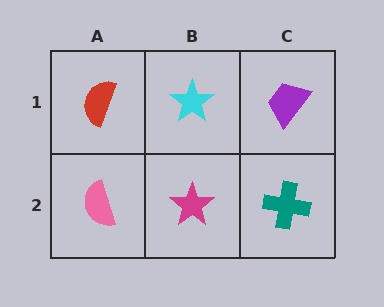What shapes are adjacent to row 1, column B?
A magenta star (row 2, column B), a red semicircle (row 1, column A), a purple trapezoid (row 1, column C).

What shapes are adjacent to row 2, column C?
A purple trapezoid (row 1, column C), a magenta star (row 2, column B).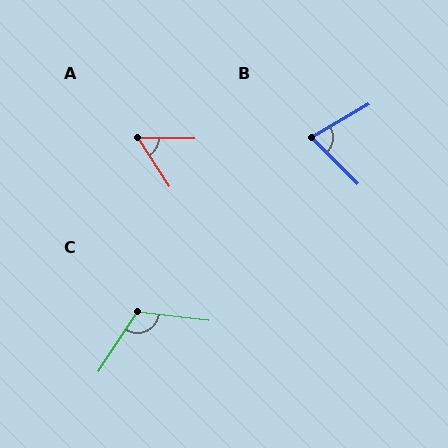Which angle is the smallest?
A, at approximately 57 degrees.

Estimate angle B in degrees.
Approximately 75 degrees.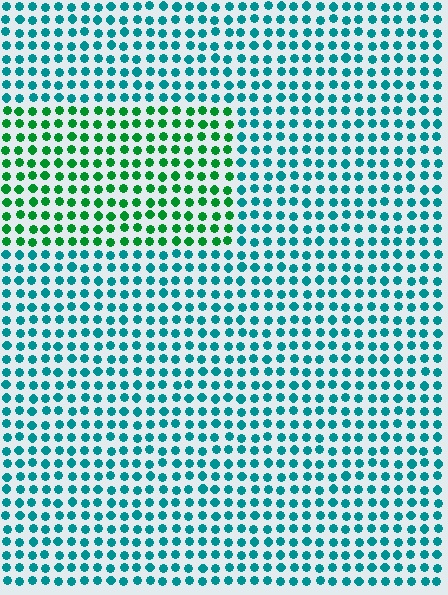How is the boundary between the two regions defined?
The boundary is defined purely by a slight shift in hue (about 44 degrees). Spacing, size, and orientation are identical on both sides.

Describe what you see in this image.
The image is filled with small teal elements in a uniform arrangement. A rectangle-shaped region is visible where the elements are tinted to a slightly different hue, forming a subtle color boundary.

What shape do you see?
I see a rectangle.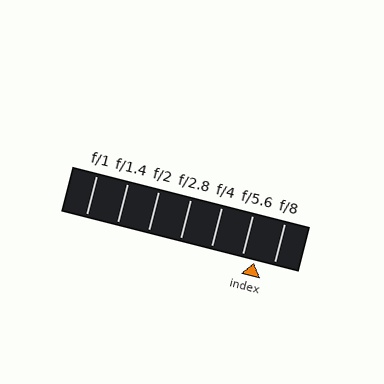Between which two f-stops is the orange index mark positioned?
The index mark is between f/5.6 and f/8.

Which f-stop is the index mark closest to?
The index mark is closest to f/5.6.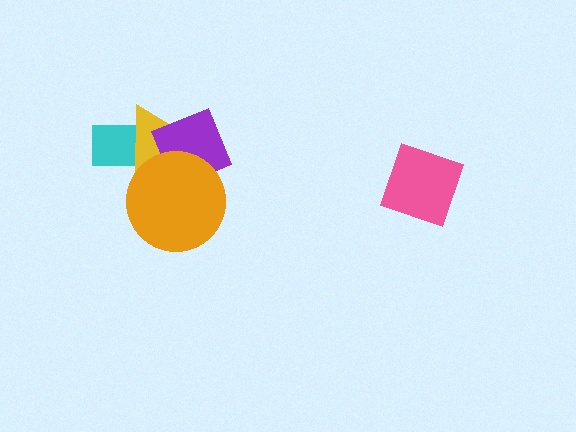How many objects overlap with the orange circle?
3 objects overlap with the orange circle.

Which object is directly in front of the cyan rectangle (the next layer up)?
The yellow triangle is directly in front of the cyan rectangle.